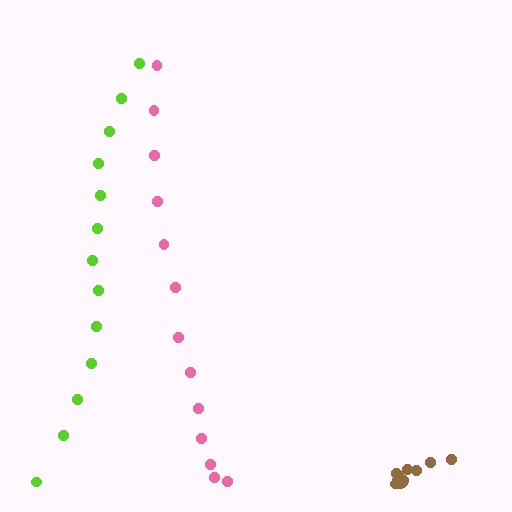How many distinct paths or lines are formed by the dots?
There are 3 distinct paths.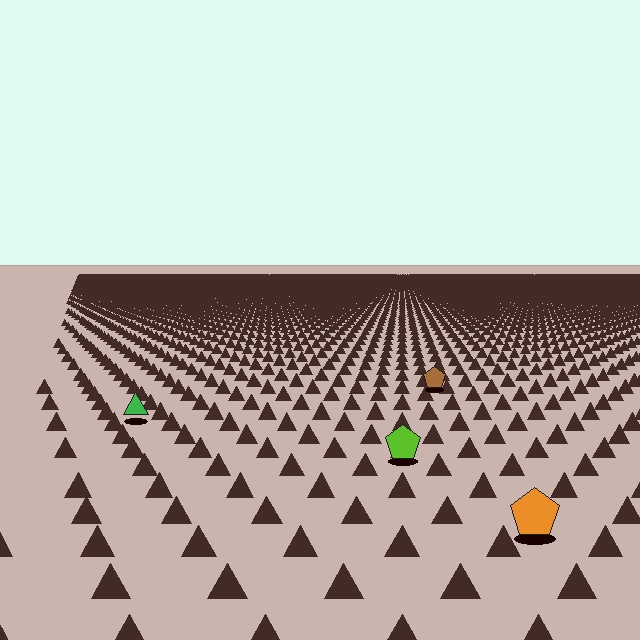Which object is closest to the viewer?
The orange pentagon is closest. The texture marks near it are larger and more spread out.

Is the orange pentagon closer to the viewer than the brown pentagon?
Yes. The orange pentagon is closer — you can tell from the texture gradient: the ground texture is coarser near it.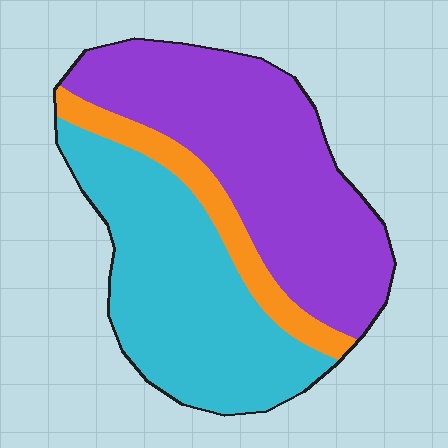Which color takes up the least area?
Orange, at roughly 10%.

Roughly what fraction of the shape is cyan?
Cyan covers around 40% of the shape.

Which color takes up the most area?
Purple, at roughly 45%.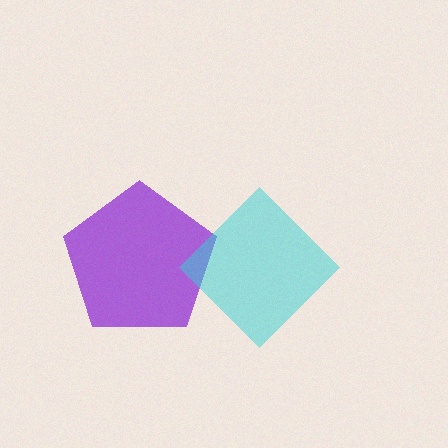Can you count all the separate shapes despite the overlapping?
Yes, there are 2 separate shapes.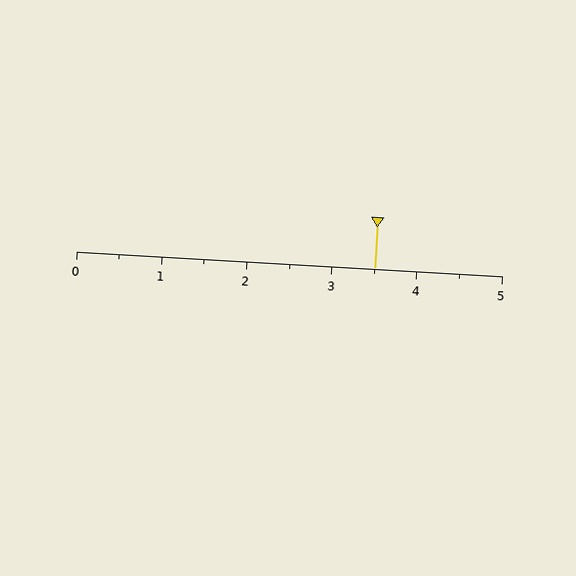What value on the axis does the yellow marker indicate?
The marker indicates approximately 3.5.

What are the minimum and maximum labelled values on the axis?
The axis runs from 0 to 5.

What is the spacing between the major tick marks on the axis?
The major ticks are spaced 1 apart.